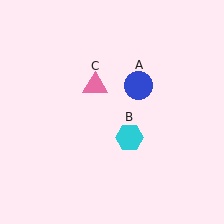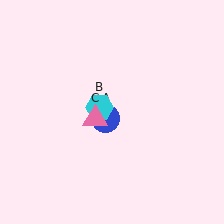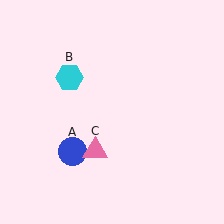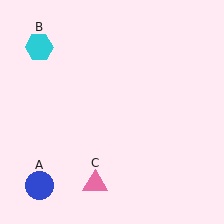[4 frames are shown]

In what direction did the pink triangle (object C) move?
The pink triangle (object C) moved down.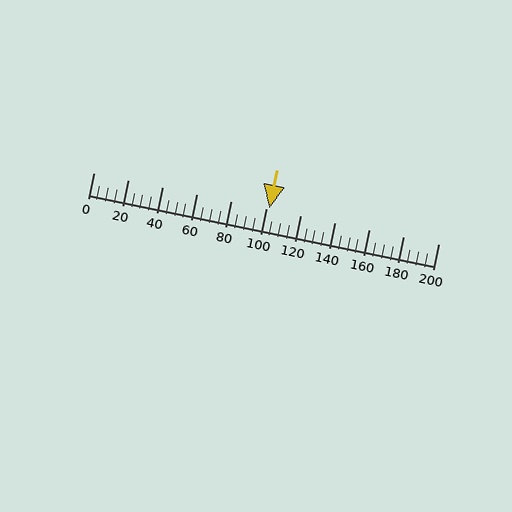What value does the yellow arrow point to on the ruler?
The yellow arrow points to approximately 102.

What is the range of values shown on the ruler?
The ruler shows values from 0 to 200.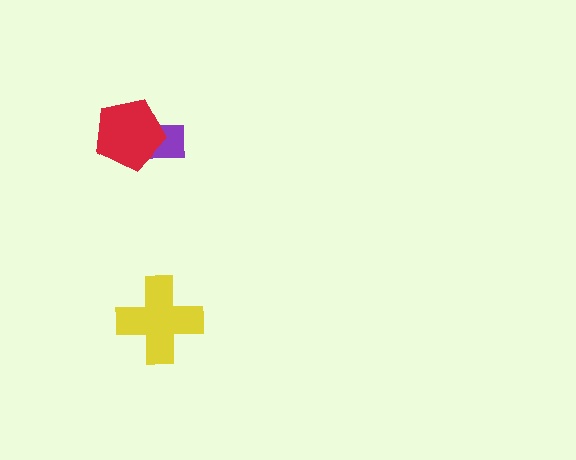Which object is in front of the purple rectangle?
The red pentagon is in front of the purple rectangle.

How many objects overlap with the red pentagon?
1 object overlaps with the red pentagon.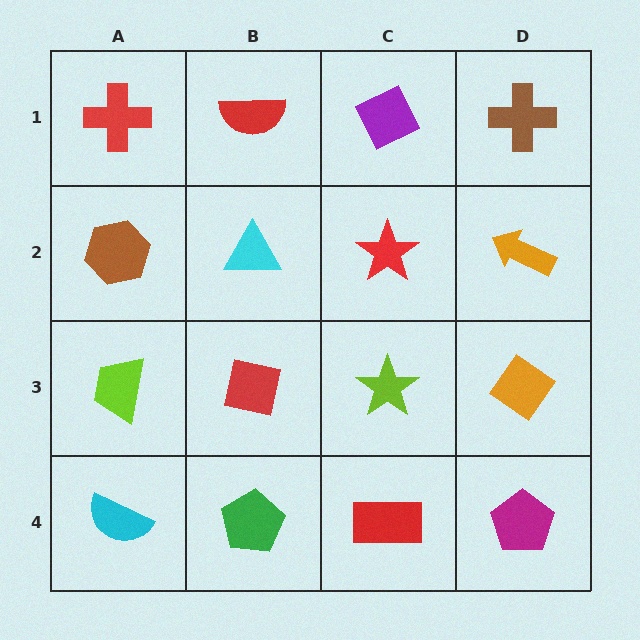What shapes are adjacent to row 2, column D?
A brown cross (row 1, column D), an orange diamond (row 3, column D), a red star (row 2, column C).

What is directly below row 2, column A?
A lime trapezoid.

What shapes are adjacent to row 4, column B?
A red square (row 3, column B), a cyan semicircle (row 4, column A), a red rectangle (row 4, column C).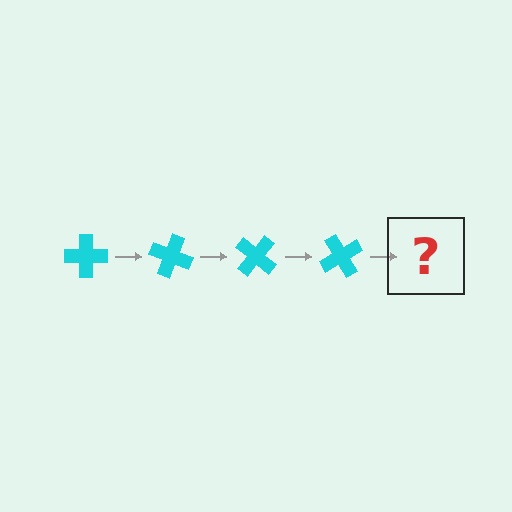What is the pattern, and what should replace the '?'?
The pattern is that the cross rotates 20 degrees each step. The '?' should be a cyan cross rotated 80 degrees.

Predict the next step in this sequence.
The next step is a cyan cross rotated 80 degrees.